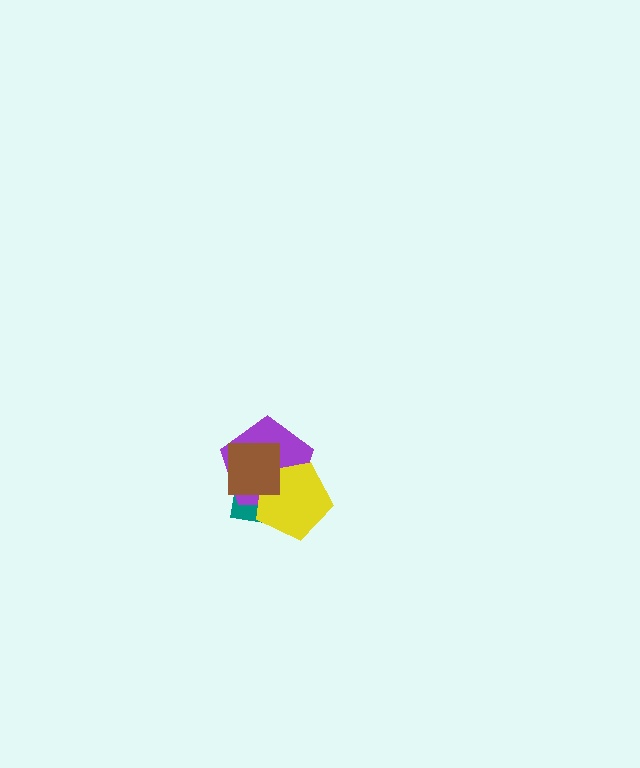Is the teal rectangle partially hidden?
Yes, it is partially covered by another shape.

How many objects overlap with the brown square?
3 objects overlap with the brown square.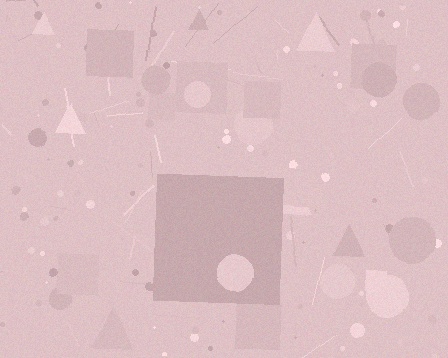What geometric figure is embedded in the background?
A square is embedded in the background.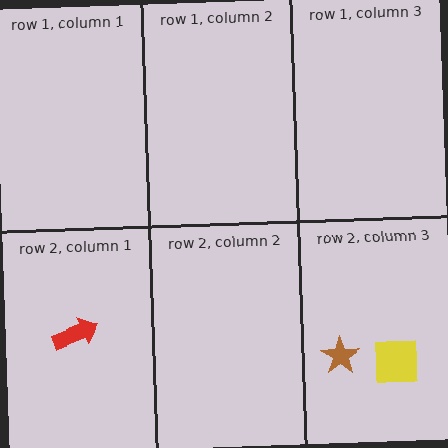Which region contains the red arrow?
The row 2, column 1 region.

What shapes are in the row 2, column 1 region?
The red arrow.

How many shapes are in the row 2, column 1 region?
1.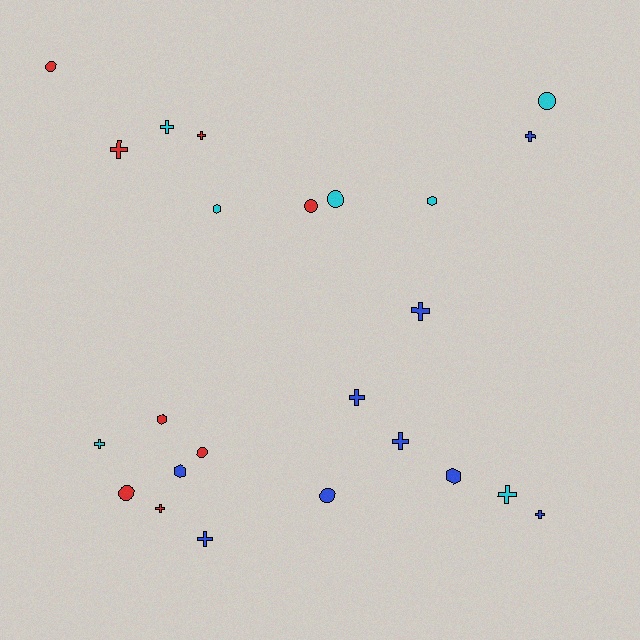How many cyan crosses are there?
There are 3 cyan crosses.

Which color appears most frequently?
Blue, with 9 objects.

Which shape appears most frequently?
Cross, with 12 objects.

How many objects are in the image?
There are 24 objects.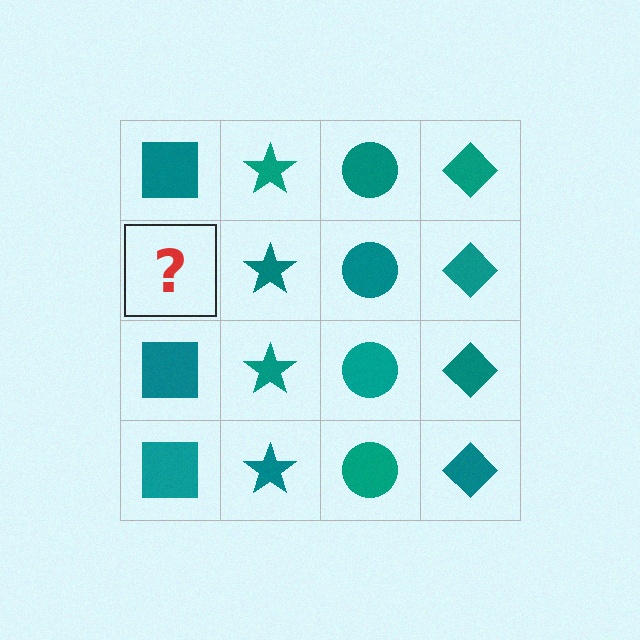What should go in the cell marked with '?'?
The missing cell should contain a teal square.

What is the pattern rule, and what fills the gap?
The rule is that each column has a consistent shape. The gap should be filled with a teal square.